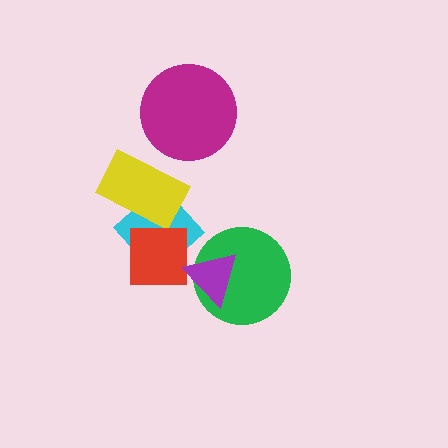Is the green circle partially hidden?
Yes, it is partially covered by another shape.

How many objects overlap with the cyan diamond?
2 objects overlap with the cyan diamond.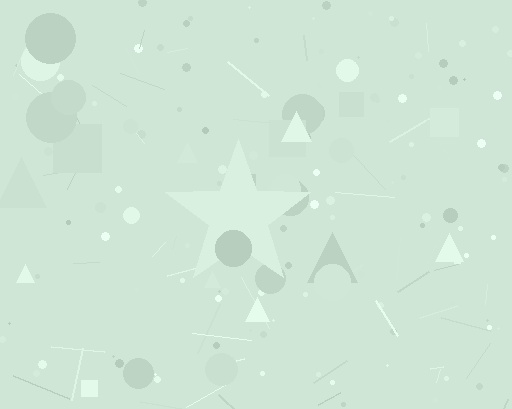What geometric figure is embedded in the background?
A star is embedded in the background.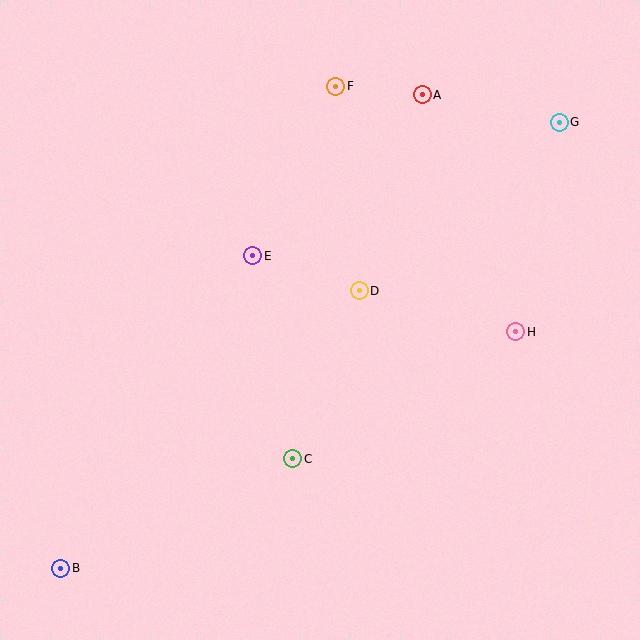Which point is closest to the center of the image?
Point D at (359, 291) is closest to the center.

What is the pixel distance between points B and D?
The distance between B and D is 407 pixels.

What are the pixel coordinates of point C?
Point C is at (293, 459).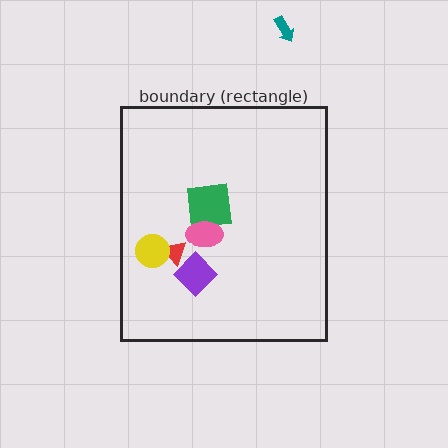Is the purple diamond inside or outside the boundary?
Inside.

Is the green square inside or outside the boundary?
Inside.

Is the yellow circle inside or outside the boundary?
Inside.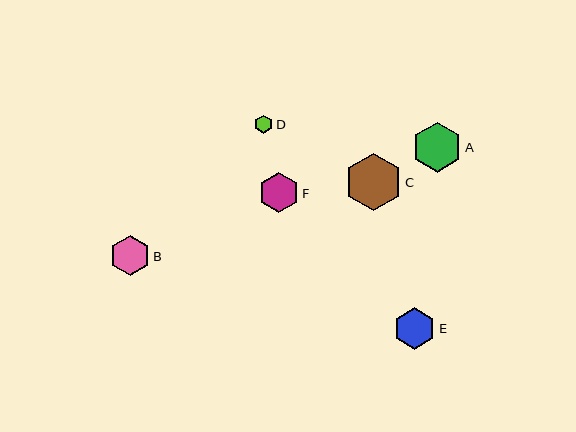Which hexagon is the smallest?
Hexagon D is the smallest with a size of approximately 18 pixels.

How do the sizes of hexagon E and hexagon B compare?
Hexagon E and hexagon B are approximately the same size.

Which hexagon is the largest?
Hexagon C is the largest with a size of approximately 58 pixels.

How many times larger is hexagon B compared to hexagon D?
Hexagon B is approximately 2.2 times the size of hexagon D.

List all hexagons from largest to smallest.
From largest to smallest: C, A, E, F, B, D.